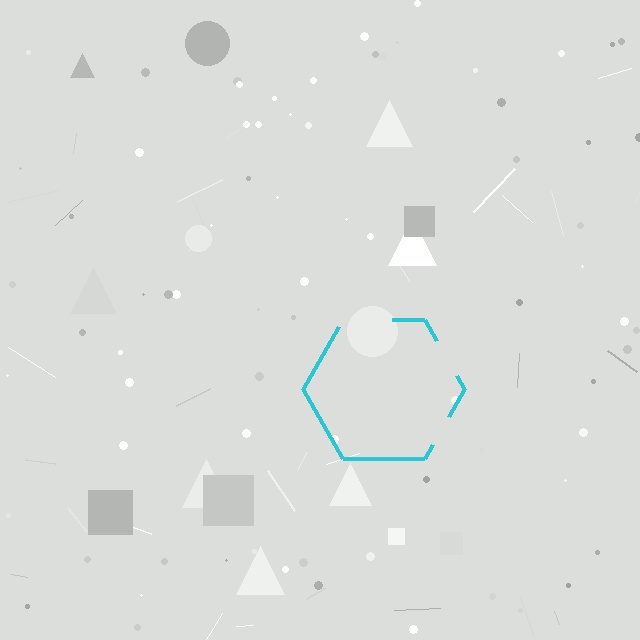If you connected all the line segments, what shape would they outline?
They would outline a hexagon.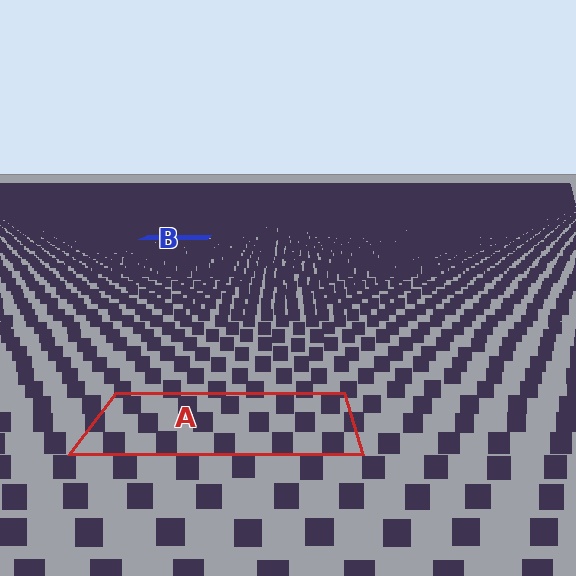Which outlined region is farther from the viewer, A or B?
Region B is farther from the viewer — the texture elements inside it appear smaller and more densely packed.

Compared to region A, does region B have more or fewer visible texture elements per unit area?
Region B has more texture elements per unit area — they are packed more densely because it is farther away.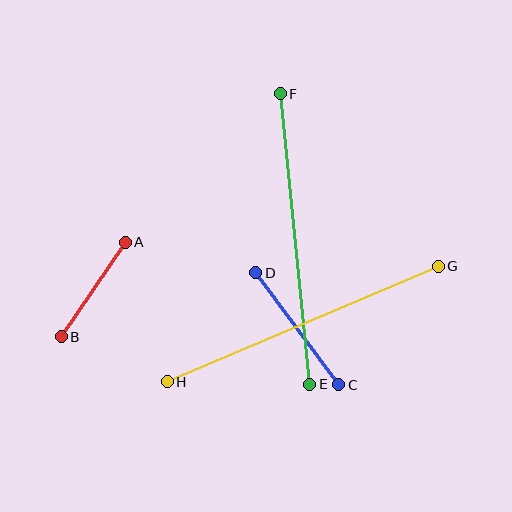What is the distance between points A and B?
The distance is approximately 114 pixels.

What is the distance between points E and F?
The distance is approximately 292 pixels.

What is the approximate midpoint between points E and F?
The midpoint is at approximately (295, 239) pixels.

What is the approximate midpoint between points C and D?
The midpoint is at approximately (297, 329) pixels.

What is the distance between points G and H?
The distance is approximately 295 pixels.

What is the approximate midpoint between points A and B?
The midpoint is at approximately (93, 289) pixels.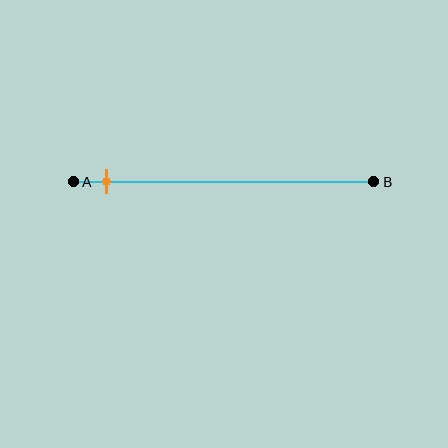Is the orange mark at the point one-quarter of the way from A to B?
No, the mark is at about 10% from A, not at the 25% one-quarter point.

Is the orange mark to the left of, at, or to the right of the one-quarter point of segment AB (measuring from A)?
The orange mark is to the left of the one-quarter point of segment AB.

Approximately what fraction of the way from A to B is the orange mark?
The orange mark is approximately 10% of the way from A to B.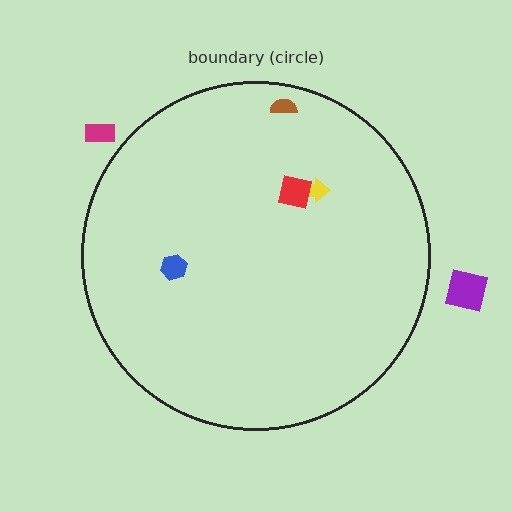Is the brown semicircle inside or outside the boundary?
Inside.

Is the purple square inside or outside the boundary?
Outside.